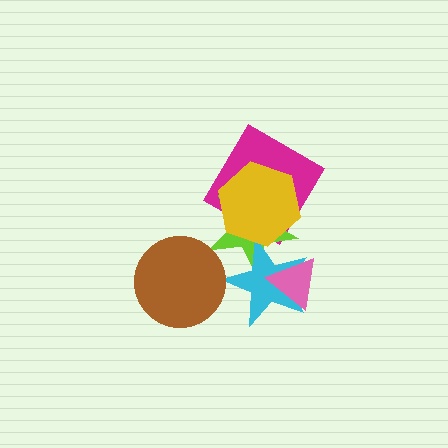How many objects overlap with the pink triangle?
2 objects overlap with the pink triangle.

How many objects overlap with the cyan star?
3 objects overlap with the cyan star.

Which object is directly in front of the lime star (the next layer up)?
The cyan star is directly in front of the lime star.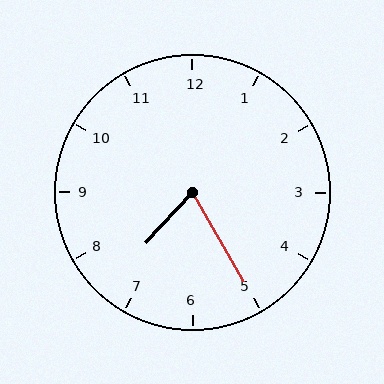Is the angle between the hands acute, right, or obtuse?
It is acute.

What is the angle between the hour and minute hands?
Approximately 72 degrees.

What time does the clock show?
7:25.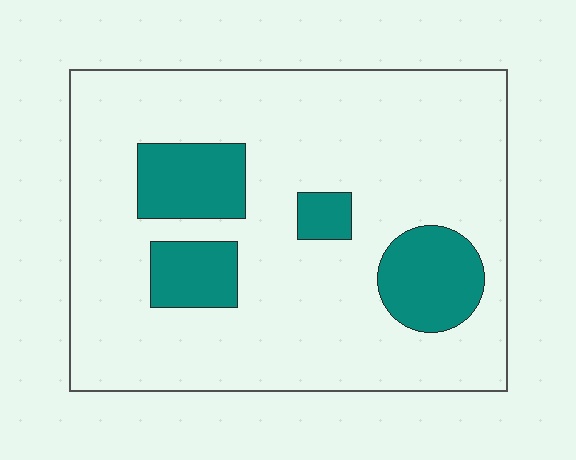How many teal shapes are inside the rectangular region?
4.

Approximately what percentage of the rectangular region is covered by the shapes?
Approximately 20%.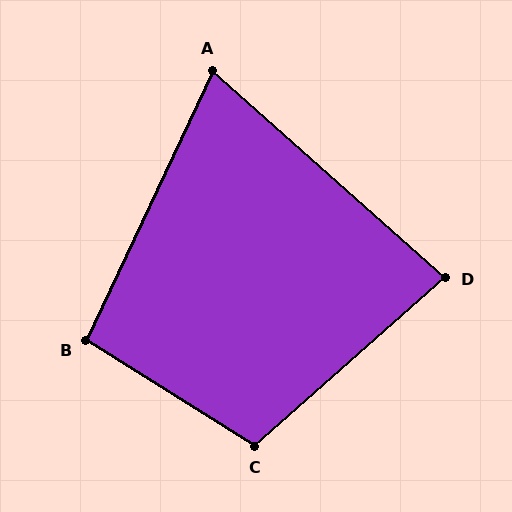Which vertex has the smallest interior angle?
A, at approximately 74 degrees.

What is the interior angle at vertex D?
Approximately 83 degrees (acute).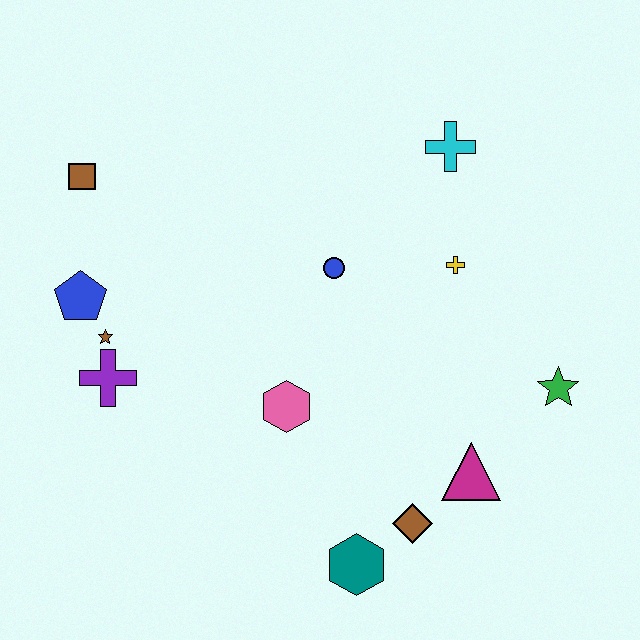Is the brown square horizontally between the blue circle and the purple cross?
No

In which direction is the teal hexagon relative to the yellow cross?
The teal hexagon is below the yellow cross.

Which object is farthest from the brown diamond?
The brown square is farthest from the brown diamond.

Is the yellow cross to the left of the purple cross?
No